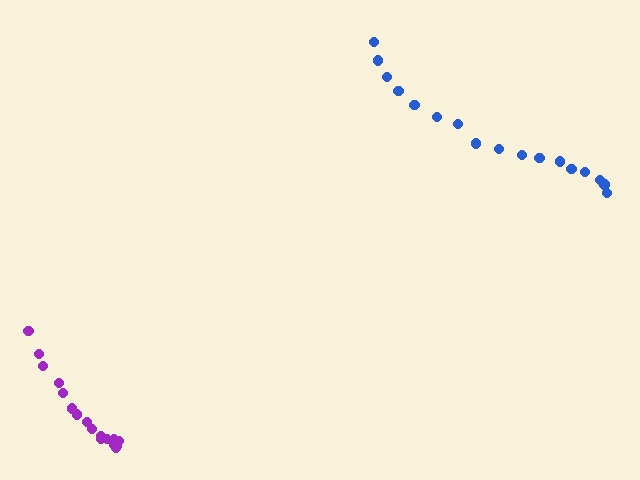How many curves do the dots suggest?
There are 2 distinct paths.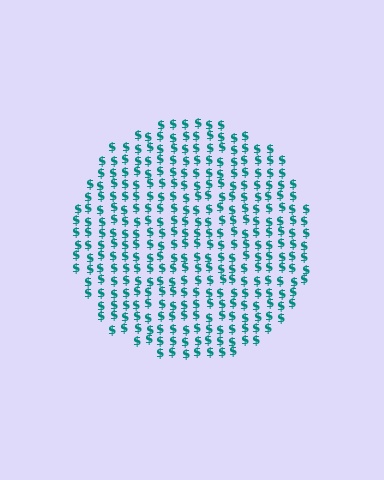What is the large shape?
The large shape is a circle.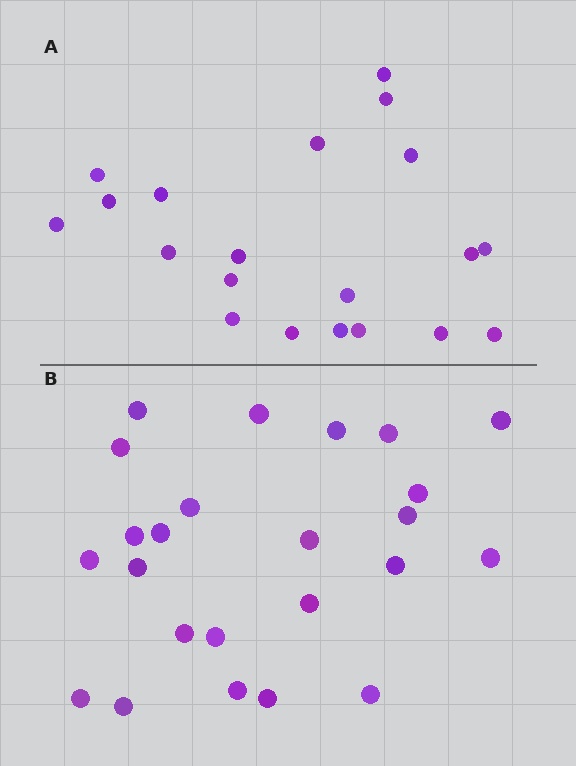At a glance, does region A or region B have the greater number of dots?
Region B (the bottom region) has more dots.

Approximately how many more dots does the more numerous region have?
Region B has about 4 more dots than region A.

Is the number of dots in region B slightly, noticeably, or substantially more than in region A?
Region B has only slightly more — the two regions are fairly close. The ratio is roughly 1.2 to 1.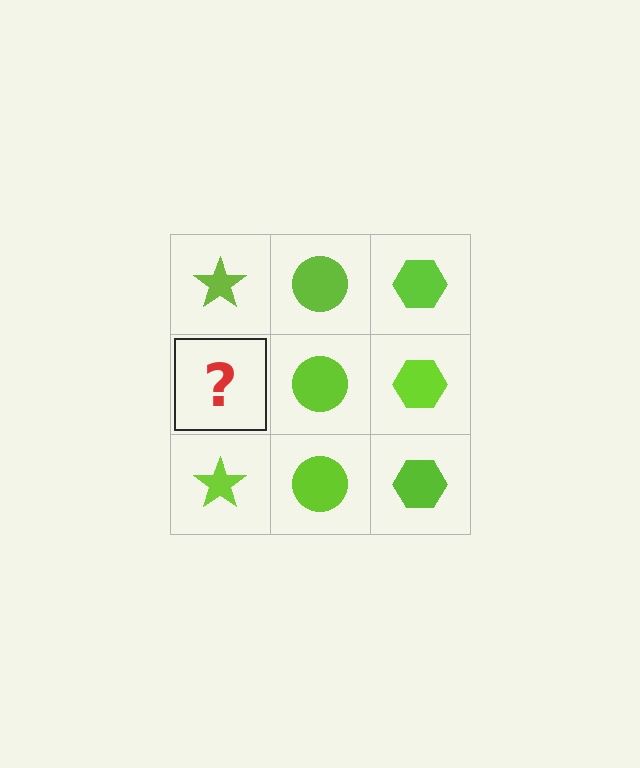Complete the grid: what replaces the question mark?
The question mark should be replaced with a lime star.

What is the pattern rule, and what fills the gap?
The rule is that each column has a consistent shape. The gap should be filled with a lime star.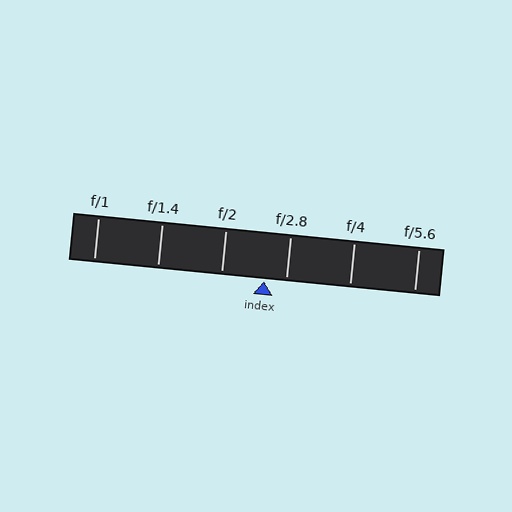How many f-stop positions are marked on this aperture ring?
There are 6 f-stop positions marked.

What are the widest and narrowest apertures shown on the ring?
The widest aperture shown is f/1 and the narrowest is f/5.6.